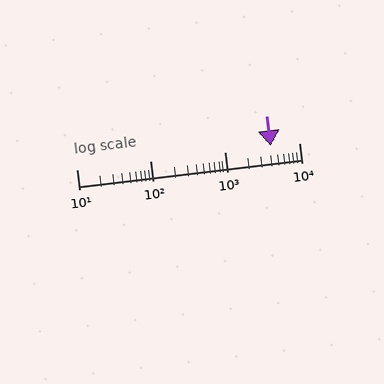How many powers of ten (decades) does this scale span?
The scale spans 3 decades, from 10 to 10000.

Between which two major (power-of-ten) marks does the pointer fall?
The pointer is between 1000 and 10000.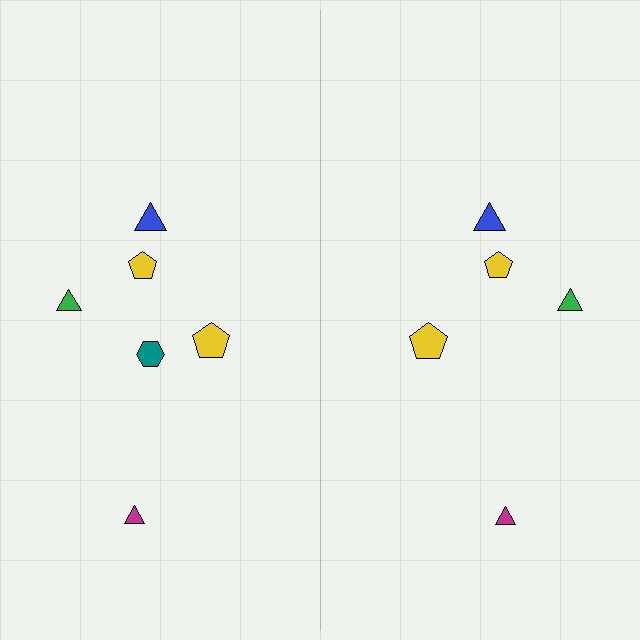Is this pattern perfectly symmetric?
No, the pattern is not perfectly symmetric. A teal hexagon is missing from the right side.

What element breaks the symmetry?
A teal hexagon is missing from the right side.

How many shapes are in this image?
There are 11 shapes in this image.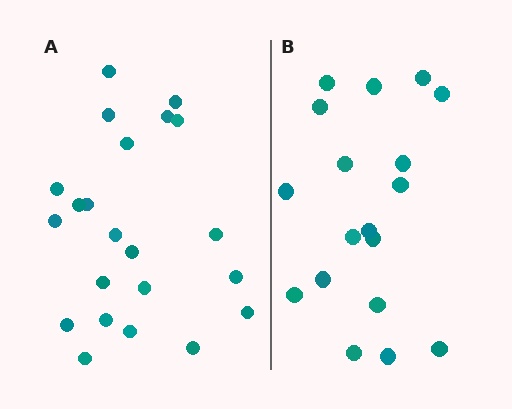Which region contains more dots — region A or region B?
Region A (the left region) has more dots.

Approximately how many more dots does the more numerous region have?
Region A has about 4 more dots than region B.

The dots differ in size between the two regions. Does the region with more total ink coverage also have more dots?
No. Region B has more total ink coverage because its dots are larger, but region A actually contains more individual dots. Total area can be misleading — the number of items is what matters here.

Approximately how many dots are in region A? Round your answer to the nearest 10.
About 20 dots. (The exact count is 22, which rounds to 20.)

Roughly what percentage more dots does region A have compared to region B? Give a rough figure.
About 20% more.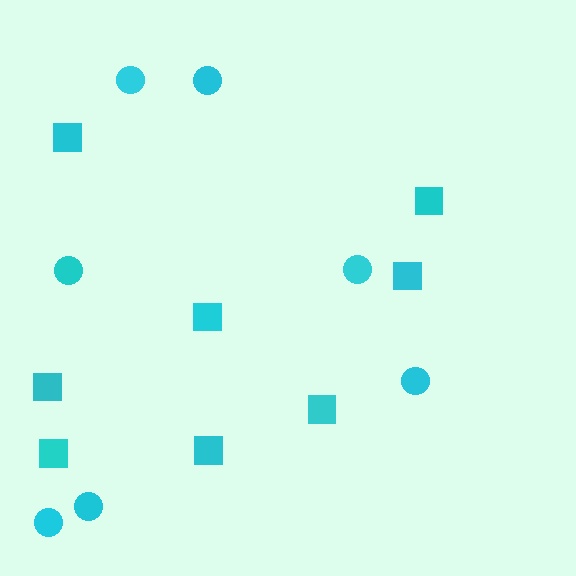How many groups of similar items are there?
There are 2 groups: one group of circles (7) and one group of squares (8).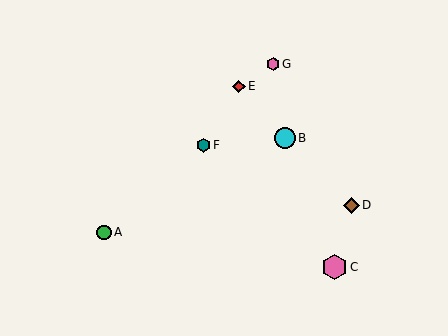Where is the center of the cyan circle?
The center of the cyan circle is at (285, 138).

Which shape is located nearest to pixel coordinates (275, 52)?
The pink hexagon (labeled G) at (273, 64) is nearest to that location.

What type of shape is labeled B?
Shape B is a cyan circle.